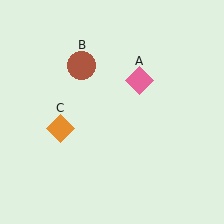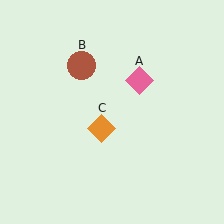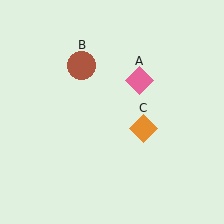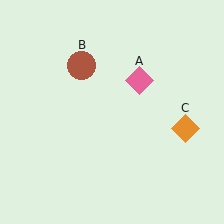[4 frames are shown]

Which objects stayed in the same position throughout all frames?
Pink diamond (object A) and brown circle (object B) remained stationary.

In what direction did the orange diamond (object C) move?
The orange diamond (object C) moved right.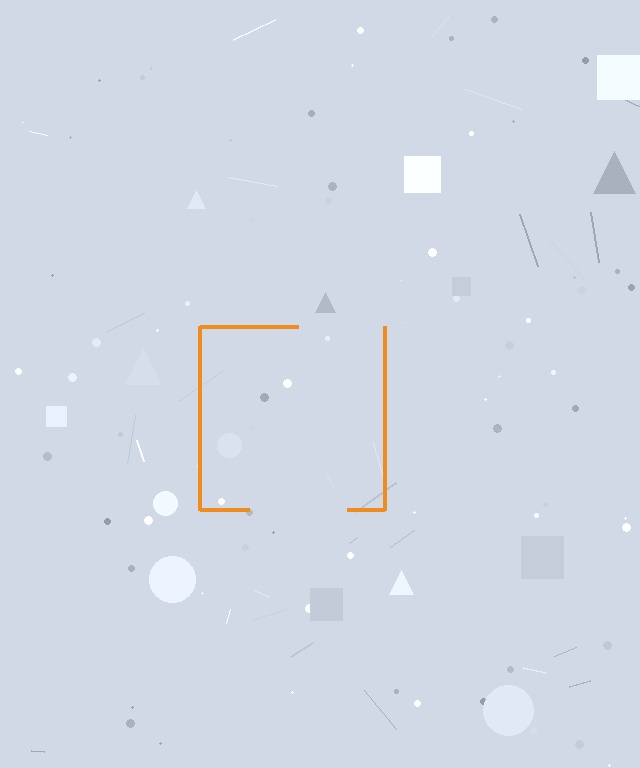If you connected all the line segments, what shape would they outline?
They would outline a square.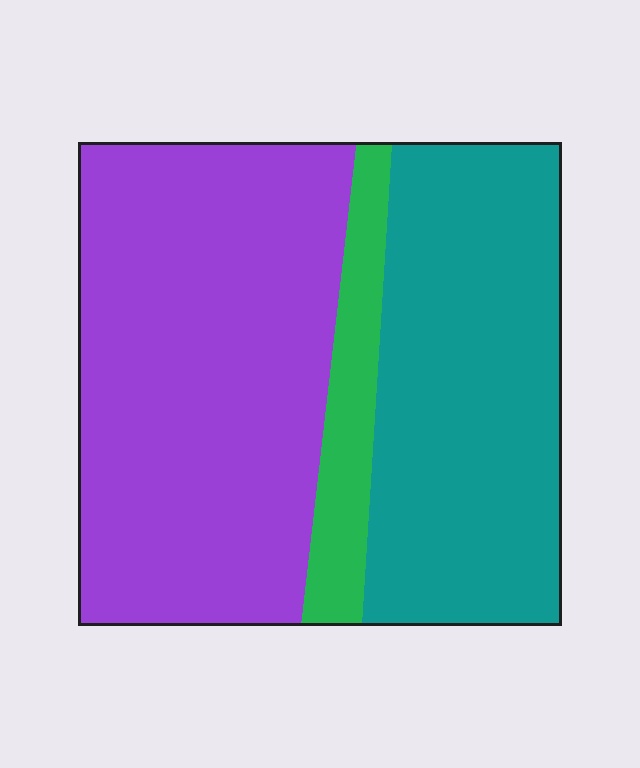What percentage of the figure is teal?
Teal covers roughly 40% of the figure.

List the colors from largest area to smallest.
From largest to smallest: purple, teal, green.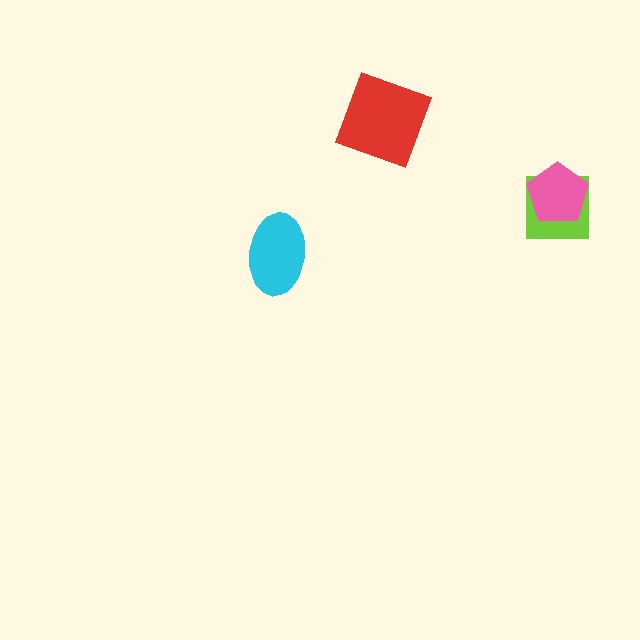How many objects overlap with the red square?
0 objects overlap with the red square.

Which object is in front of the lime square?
The pink pentagon is in front of the lime square.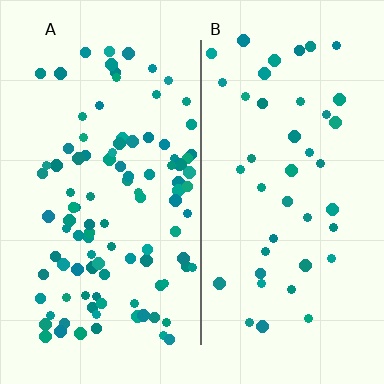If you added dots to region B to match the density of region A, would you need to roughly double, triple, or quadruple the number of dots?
Approximately double.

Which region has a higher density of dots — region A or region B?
A (the left).